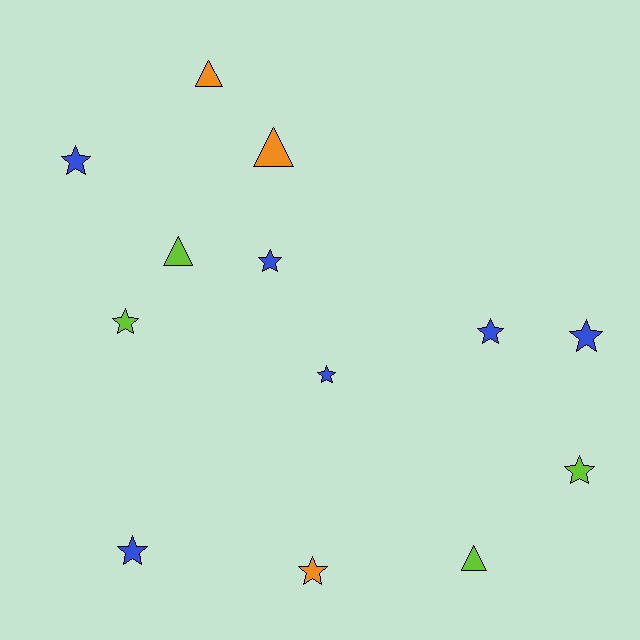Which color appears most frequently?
Blue, with 6 objects.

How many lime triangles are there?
There are 2 lime triangles.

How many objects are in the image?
There are 13 objects.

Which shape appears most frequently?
Star, with 9 objects.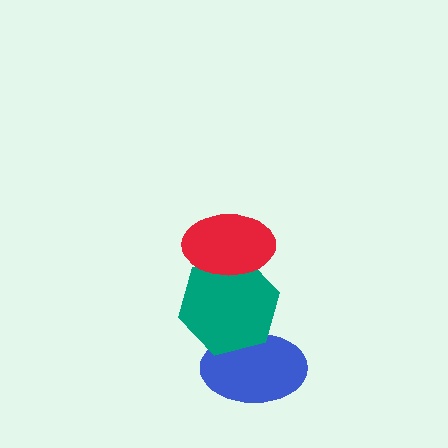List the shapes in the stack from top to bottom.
From top to bottom: the red ellipse, the teal hexagon, the blue ellipse.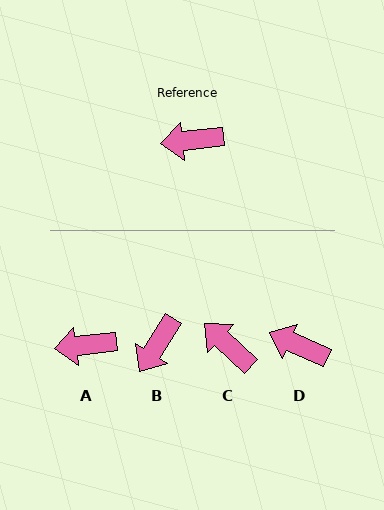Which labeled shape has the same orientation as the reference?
A.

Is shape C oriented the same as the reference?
No, it is off by about 50 degrees.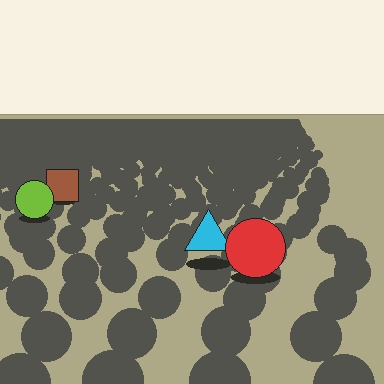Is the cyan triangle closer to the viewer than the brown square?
Yes. The cyan triangle is closer — you can tell from the texture gradient: the ground texture is coarser near it.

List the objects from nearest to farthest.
From nearest to farthest: the red circle, the cyan triangle, the lime circle, the brown square.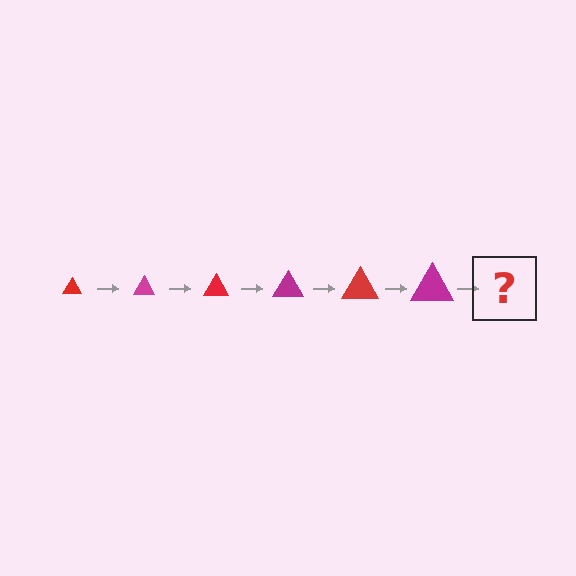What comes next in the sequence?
The next element should be a red triangle, larger than the previous one.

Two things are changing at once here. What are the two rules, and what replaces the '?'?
The two rules are that the triangle grows larger each step and the color cycles through red and magenta. The '?' should be a red triangle, larger than the previous one.